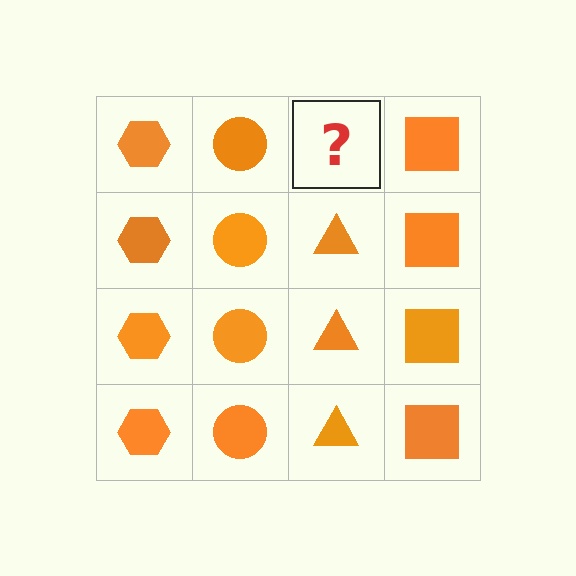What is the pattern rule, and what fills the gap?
The rule is that each column has a consistent shape. The gap should be filled with an orange triangle.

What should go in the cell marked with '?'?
The missing cell should contain an orange triangle.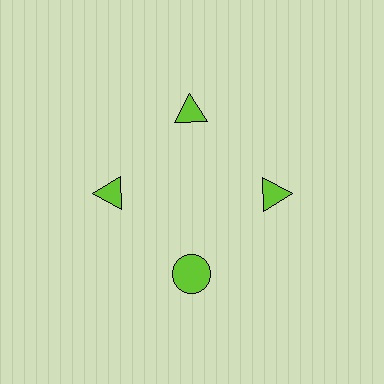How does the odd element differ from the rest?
It has a different shape: circle instead of triangle.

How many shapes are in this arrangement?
There are 4 shapes arranged in a ring pattern.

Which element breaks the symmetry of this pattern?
The lime circle at roughly the 6 o'clock position breaks the symmetry. All other shapes are lime triangles.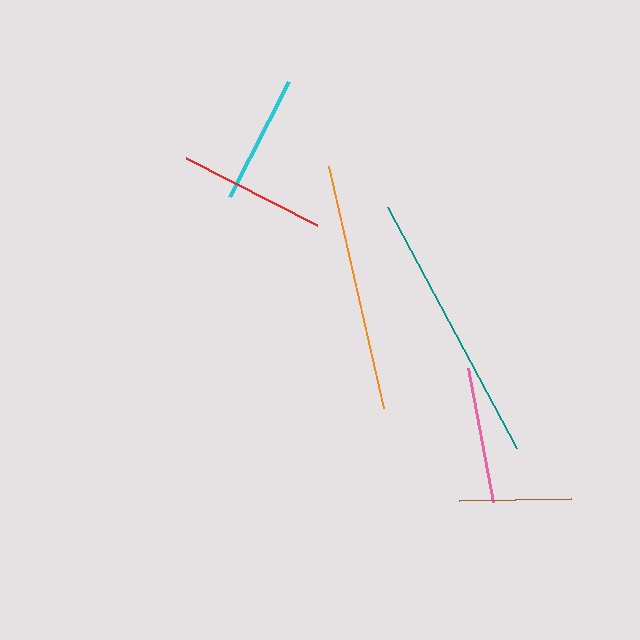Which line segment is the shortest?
The brown line is the shortest at approximately 112 pixels.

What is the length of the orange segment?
The orange segment is approximately 248 pixels long.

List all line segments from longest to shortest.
From longest to shortest: teal, orange, red, pink, cyan, brown.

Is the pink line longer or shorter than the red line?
The red line is longer than the pink line.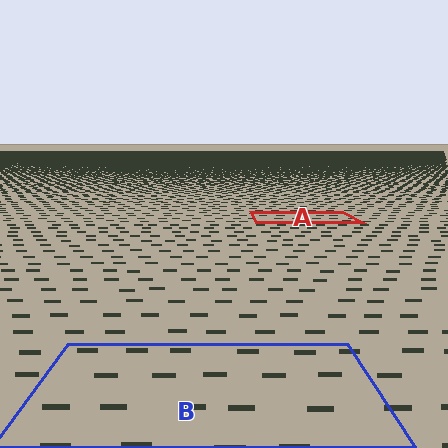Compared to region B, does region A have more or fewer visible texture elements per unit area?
Region A has more texture elements per unit area — they are packed more densely because it is farther away.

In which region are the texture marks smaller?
The texture marks are smaller in region A, because it is farther away.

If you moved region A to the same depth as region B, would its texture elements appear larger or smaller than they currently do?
They would appear larger. At a closer depth, the same texture elements are projected at a bigger on-screen size.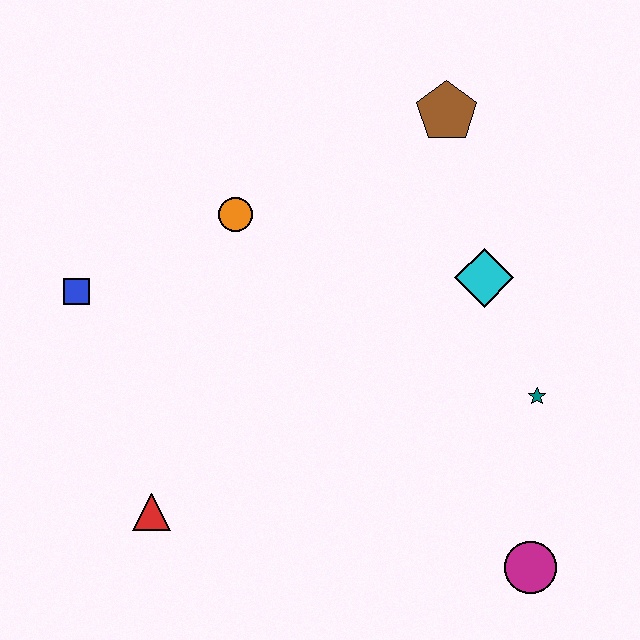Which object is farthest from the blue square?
The magenta circle is farthest from the blue square.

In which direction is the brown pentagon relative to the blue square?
The brown pentagon is to the right of the blue square.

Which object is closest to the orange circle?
The blue square is closest to the orange circle.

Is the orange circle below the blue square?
No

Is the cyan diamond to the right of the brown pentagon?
Yes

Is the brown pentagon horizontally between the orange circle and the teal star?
Yes